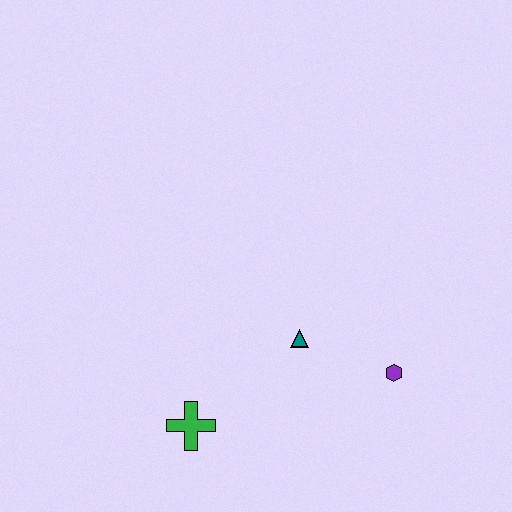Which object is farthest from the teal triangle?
The green cross is farthest from the teal triangle.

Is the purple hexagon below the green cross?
No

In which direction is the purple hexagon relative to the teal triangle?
The purple hexagon is to the right of the teal triangle.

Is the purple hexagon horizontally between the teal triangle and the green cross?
No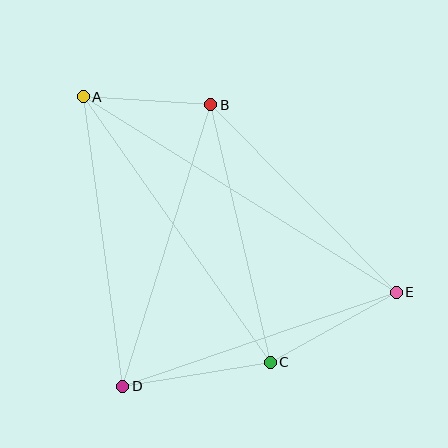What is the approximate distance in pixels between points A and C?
The distance between A and C is approximately 324 pixels.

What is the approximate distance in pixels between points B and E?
The distance between B and E is approximately 264 pixels.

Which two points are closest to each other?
Points A and B are closest to each other.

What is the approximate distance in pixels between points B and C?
The distance between B and C is approximately 264 pixels.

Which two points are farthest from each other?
Points A and E are farthest from each other.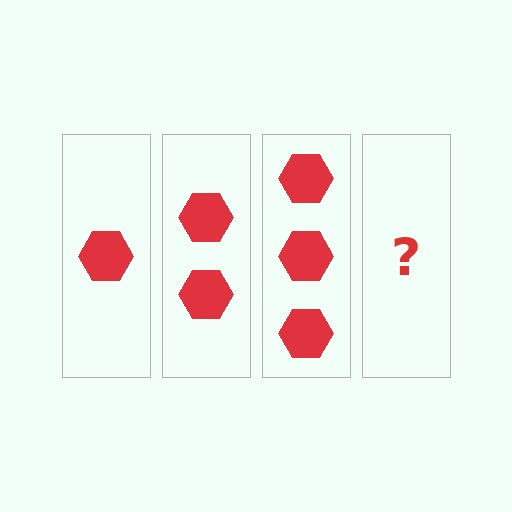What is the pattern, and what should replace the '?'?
The pattern is that each step adds one more hexagon. The '?' should be 4 hexagons.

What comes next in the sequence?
The next element should be 4 hexagons.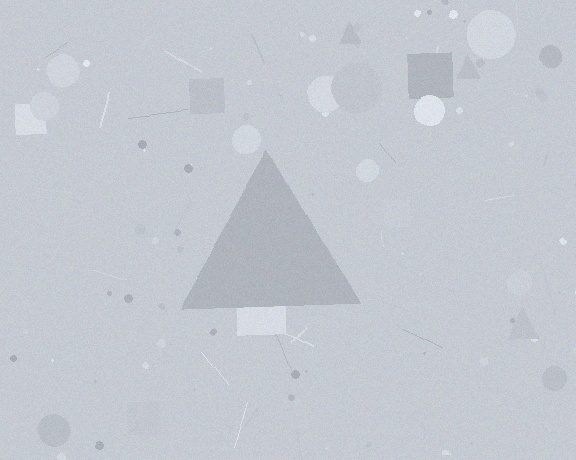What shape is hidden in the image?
A triangle is hidden in the image.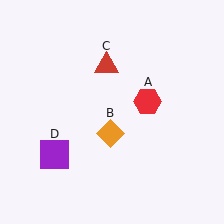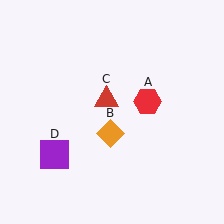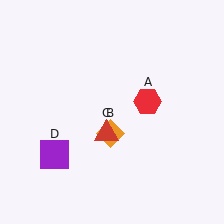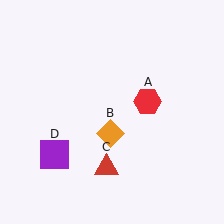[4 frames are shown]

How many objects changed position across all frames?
1 object changed position: red triangle (object C).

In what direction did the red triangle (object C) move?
The red triangle (object C) moved down.